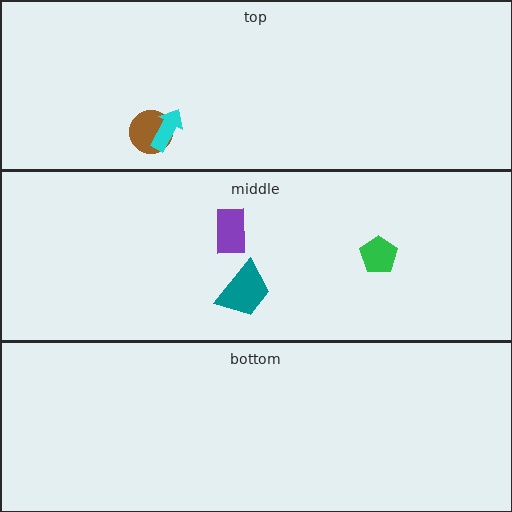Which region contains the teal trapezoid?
The middle region.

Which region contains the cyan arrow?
The top region.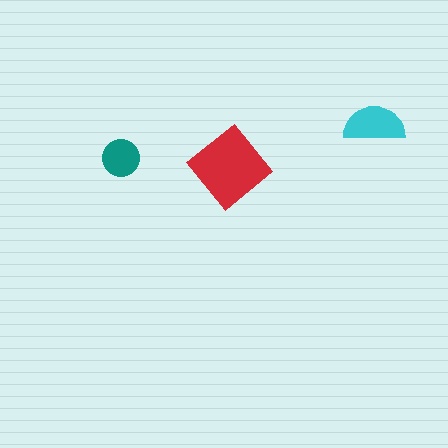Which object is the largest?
The red diamond.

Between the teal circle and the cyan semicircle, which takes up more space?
The cyan semicircle.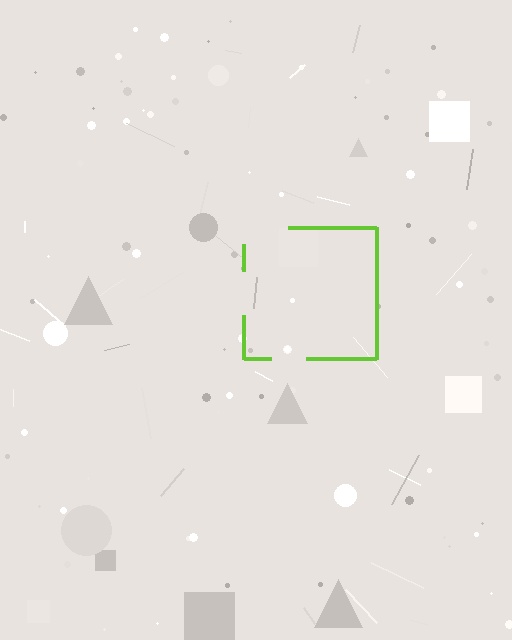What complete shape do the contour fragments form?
The contour fragments form a square.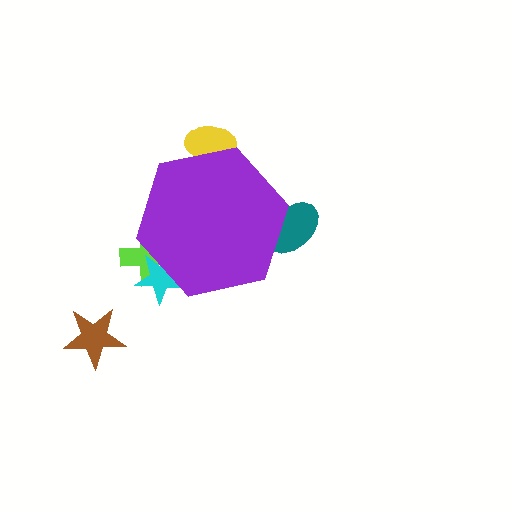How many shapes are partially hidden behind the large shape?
4 shapes are partially hidden.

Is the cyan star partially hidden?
Yes, the cyan star is partially hidden behind the purple hexagon.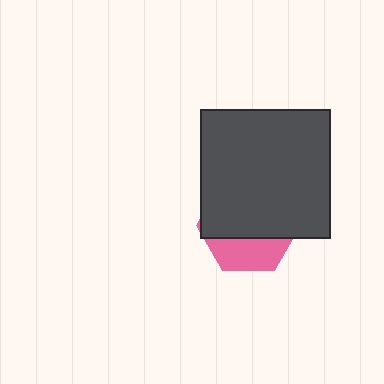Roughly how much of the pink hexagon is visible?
A small part of it is visible (roughly 31%).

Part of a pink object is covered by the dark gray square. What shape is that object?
It is a hexagon.